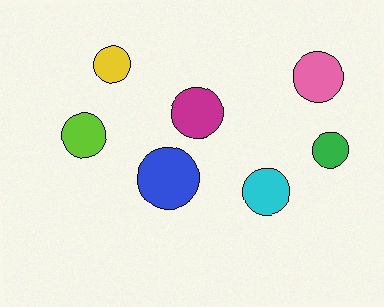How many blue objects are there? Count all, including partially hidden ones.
There is 1 blue object.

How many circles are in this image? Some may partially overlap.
There are 7 circles.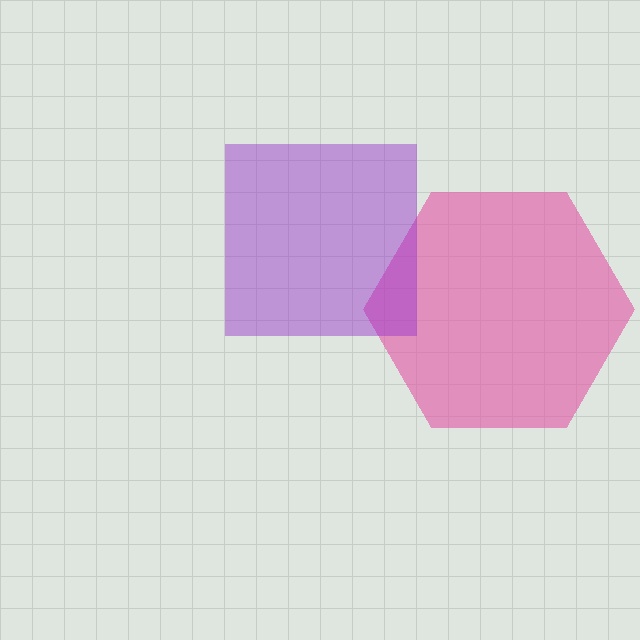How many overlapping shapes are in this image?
There are 2 overlapping shapes in the image.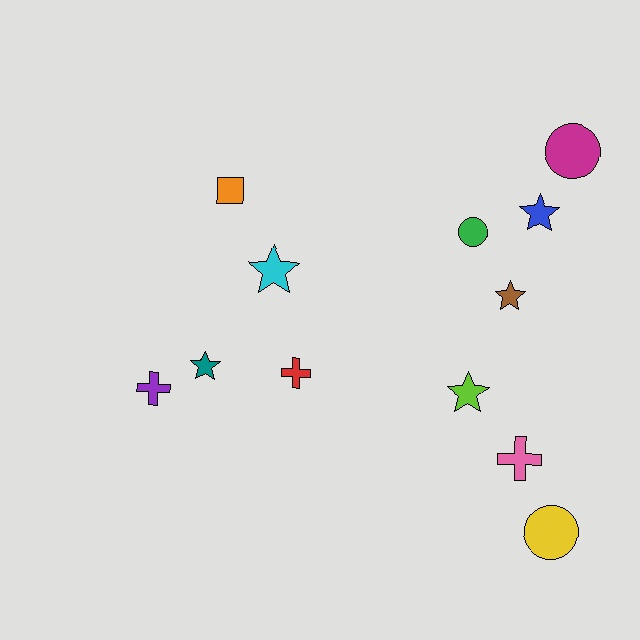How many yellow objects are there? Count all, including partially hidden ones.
There is 1 yellow object.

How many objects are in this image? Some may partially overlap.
There are 12 objects.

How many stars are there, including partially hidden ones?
There are 5 stars.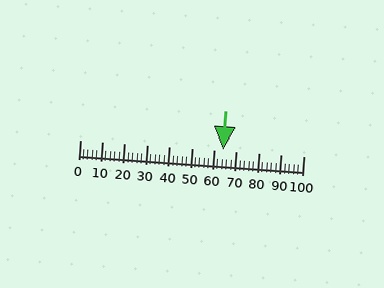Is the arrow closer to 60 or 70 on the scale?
The arrow is closer to 60.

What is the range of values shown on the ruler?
The ruler shows values from 0 to 100.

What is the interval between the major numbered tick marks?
The major tick marks are spaced 10 units apart.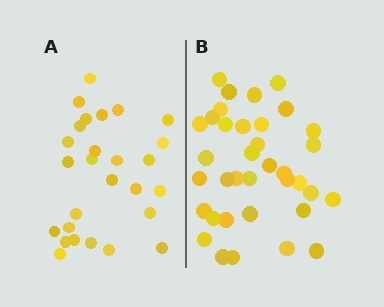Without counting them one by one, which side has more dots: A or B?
Region B (the right region) has more dots.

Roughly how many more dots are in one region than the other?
Region B has roughly 8 or so more dots than region A.